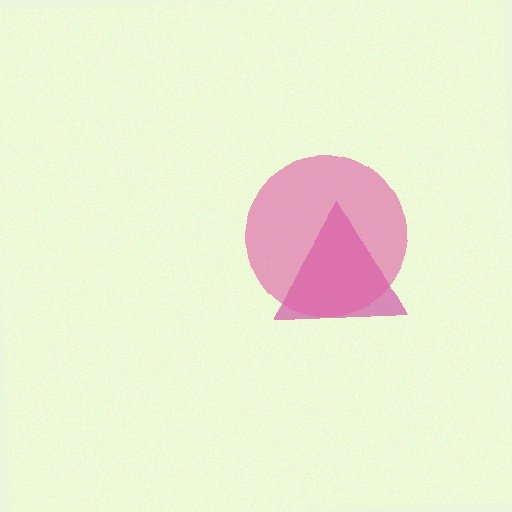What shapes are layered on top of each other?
The layered shapes are: a magenta triangle, a pink circle.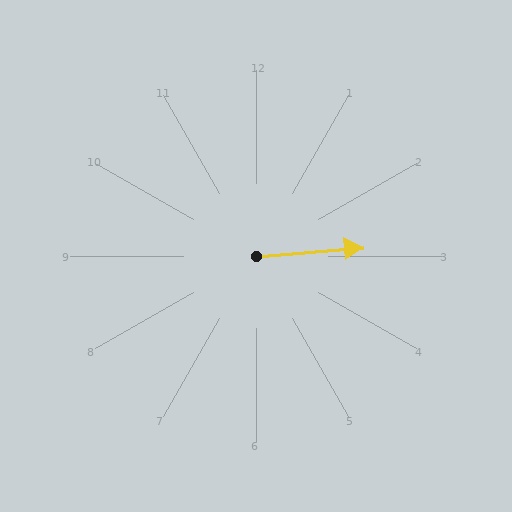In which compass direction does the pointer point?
East.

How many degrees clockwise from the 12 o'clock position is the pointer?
Approximately 85 degrees.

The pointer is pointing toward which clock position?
Roughly 3 o'clock.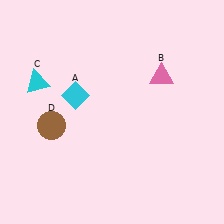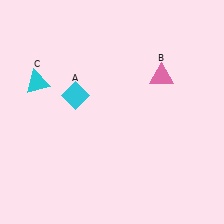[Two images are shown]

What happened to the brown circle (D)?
The brown circle (D) was removed in Image 2. It was in the bottom-left area of Image 1.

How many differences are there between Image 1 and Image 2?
There is 1 difference between the two images.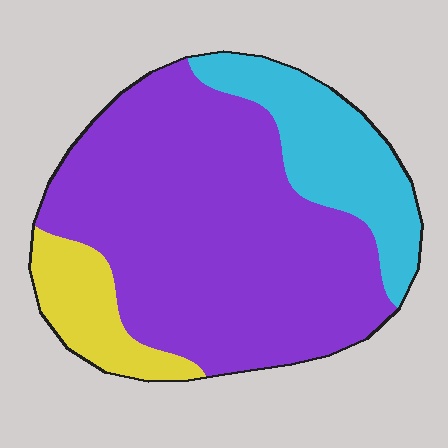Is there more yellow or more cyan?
Cyan.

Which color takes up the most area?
Purple, at roughly 70%.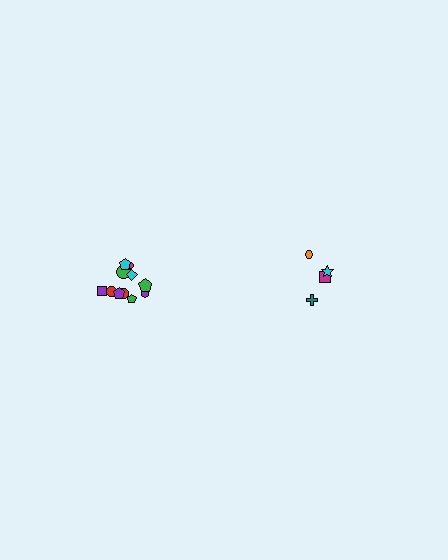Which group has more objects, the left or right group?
The left group.